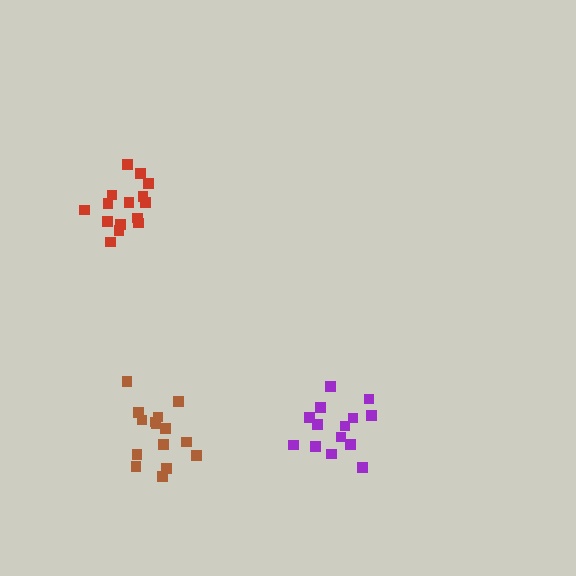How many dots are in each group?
Group 1: 15 dots, Group 2: 15 dots, Group 3: 14 dots (44 total).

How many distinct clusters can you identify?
There are 3 distinct clusters.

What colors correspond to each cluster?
The clusters are colored: brown, red, purple.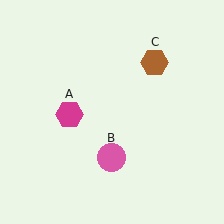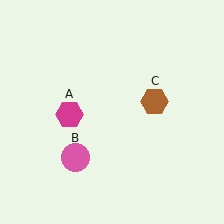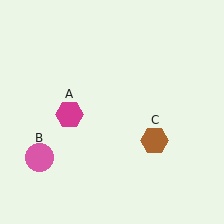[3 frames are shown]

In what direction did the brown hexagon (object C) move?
The brown hexagon (object C) moved down.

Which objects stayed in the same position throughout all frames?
Magenta hexagon (object A) remained stationary.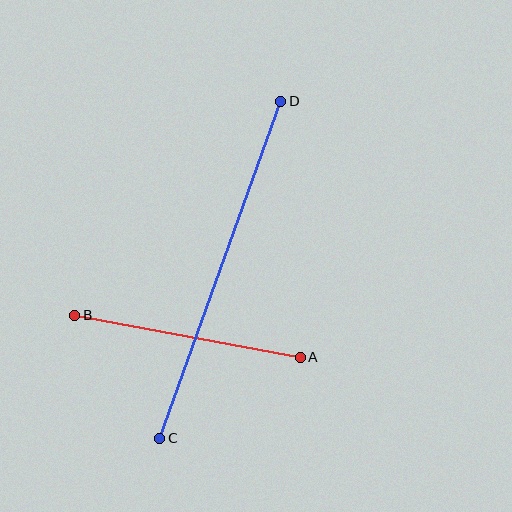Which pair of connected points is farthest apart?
Points C and D are farthest apart.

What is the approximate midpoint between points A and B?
The midpoint is at approximately (187, 336) pixels.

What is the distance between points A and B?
The distance is approximately 229 pixels.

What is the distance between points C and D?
The distance is approximately 358 pixels.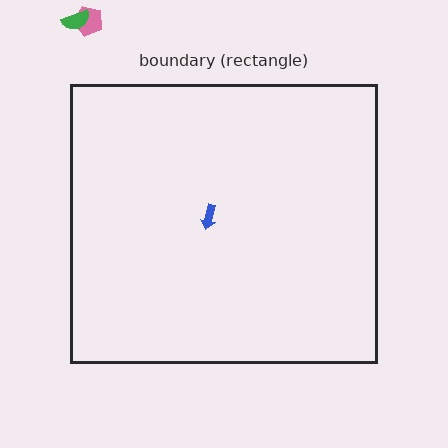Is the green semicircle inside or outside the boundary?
Outside.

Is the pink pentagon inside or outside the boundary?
Outside.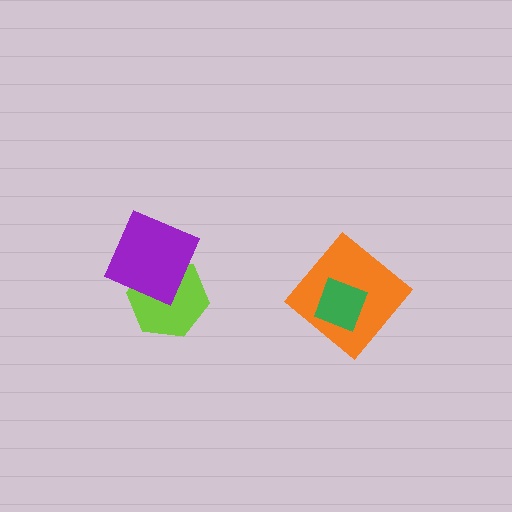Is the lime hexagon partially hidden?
Yes, it is partially covered by another shape.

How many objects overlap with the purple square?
1 object overlaps with the purple square.